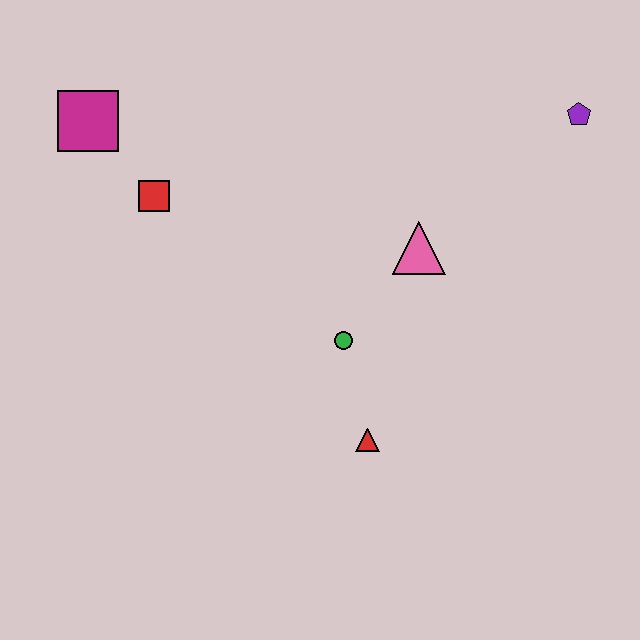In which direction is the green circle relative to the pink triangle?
The green circle is below the pink triangle.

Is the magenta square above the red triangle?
Yes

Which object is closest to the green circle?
The red triangle is closest to the green circle.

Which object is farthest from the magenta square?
The purple pentagon is farthest from the magenta square.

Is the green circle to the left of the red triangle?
Yes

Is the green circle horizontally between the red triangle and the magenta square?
Yes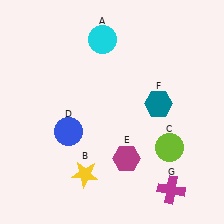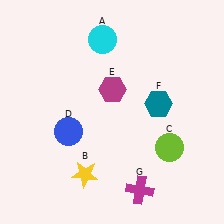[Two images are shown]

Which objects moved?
The objects that moved are: the magenta hexagon (E), the magenta cross (G).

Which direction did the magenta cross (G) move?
The magenta cross (G) moved left.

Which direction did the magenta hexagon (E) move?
The magenta hexagon (E) moved up.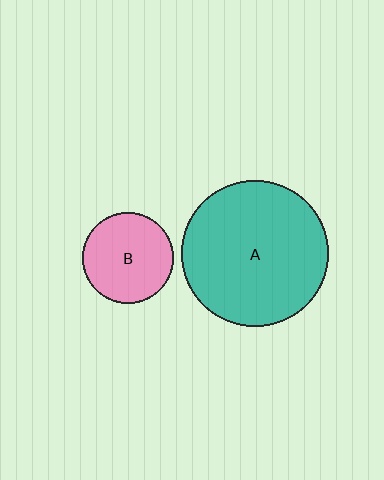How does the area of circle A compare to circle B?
Approximately 2.6 times.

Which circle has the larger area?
Circle A (teal).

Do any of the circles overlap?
No, none of the circles overlap.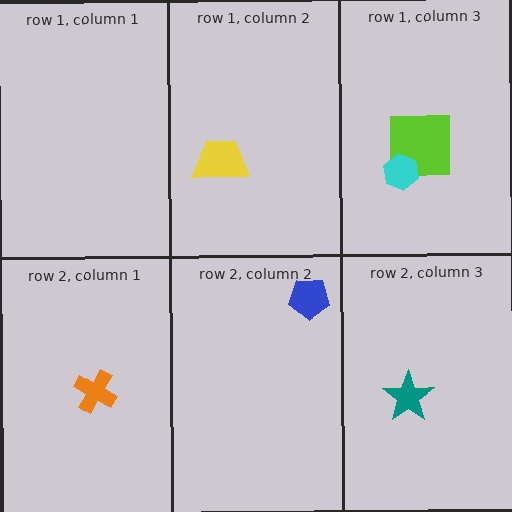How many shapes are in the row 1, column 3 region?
2.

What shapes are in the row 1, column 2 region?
The yellow trapezoid.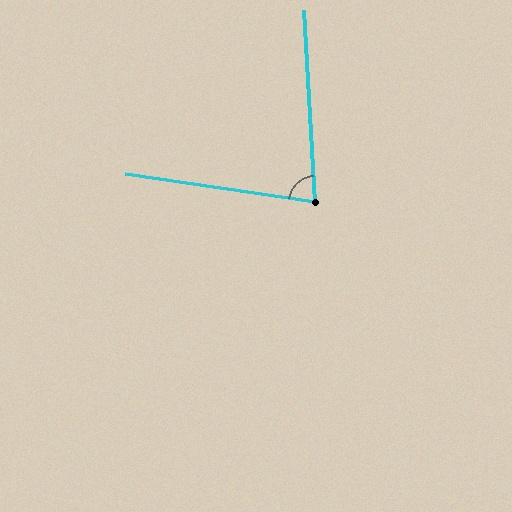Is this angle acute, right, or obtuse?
It is acute.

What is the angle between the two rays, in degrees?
Approximately 78 degrees.